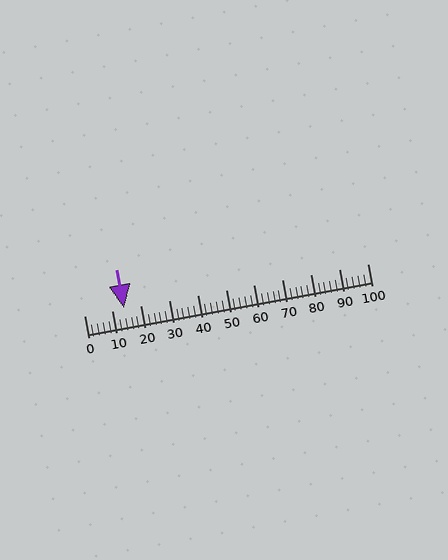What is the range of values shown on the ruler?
The ruler shows values from 0 to 100.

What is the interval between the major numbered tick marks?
The major tick marks are spaced 10 units apart.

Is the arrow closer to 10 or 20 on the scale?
The arrow is closer to 10.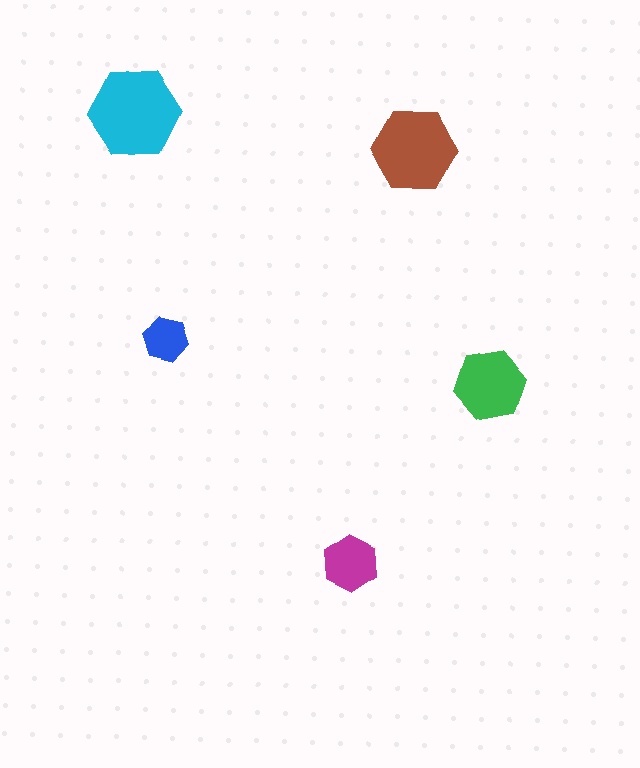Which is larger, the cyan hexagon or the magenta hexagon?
The cyan one.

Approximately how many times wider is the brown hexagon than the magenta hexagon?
About 1.5 times wider.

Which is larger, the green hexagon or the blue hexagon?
The green one.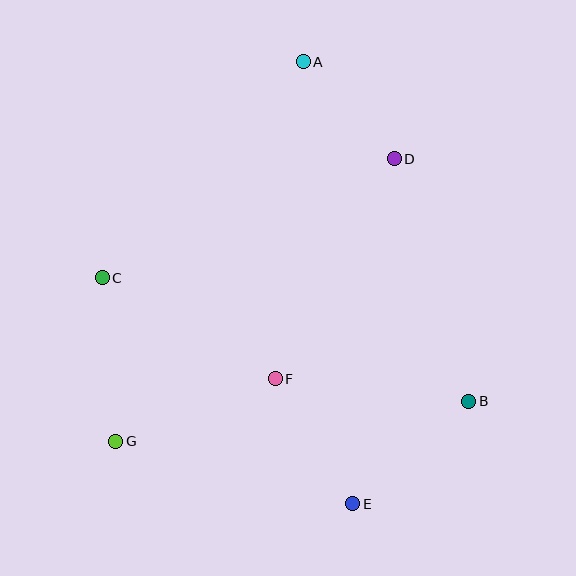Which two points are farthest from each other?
Points A and E are farthest from each other.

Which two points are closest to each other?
Points A and D are closest to each other.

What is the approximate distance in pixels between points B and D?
The distance between B and D is approximately 254 pixels.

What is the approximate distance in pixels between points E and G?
The distance between E and G is approximately 245 pixels.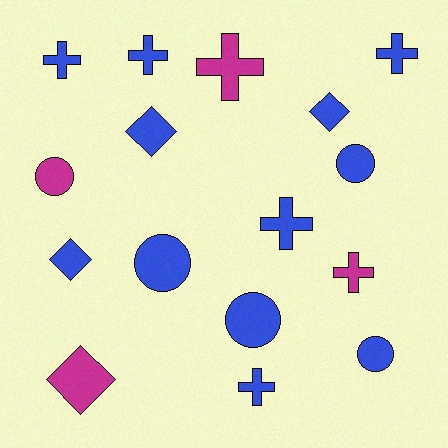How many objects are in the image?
There are 16 objects.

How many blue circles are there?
There are 4 blue circles.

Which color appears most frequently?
Blue, with 12 objects.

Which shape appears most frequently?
Cross, with 7 objects.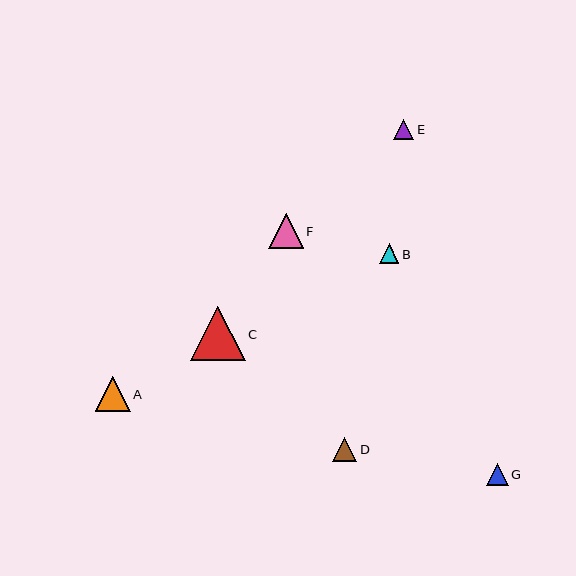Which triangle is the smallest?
Triangle B is the smallest with a size of approximately 19 pixels.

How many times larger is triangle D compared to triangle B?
Triangle D is approximately 1.3 times the size of triangle B.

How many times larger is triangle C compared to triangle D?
Triangle C is approximately 2.2 times the size of triangle D.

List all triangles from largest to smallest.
From largest to smallest: C, A, F, D, G, E, B.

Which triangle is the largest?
Triangle C is the largest with a size of approximately 54 pixels.